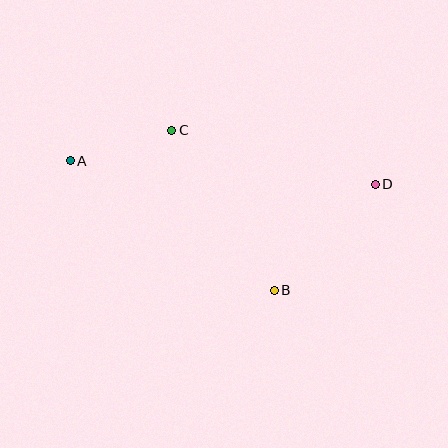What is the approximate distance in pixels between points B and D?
The distance between B and D is approximately 147 pixels.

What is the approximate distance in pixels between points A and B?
The distance between A and B is approximately 241 pixels.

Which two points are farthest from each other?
Points A and D are farthest from each other.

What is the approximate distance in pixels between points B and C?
The distance between B and C is approximately 190 pixels.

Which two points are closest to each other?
Points A and C are closest to each other.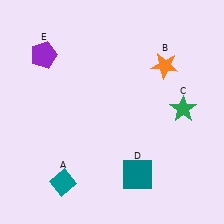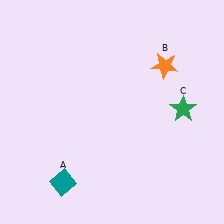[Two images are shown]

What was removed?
The teal square (D), the purple pentagon (E) were removed in Image 2.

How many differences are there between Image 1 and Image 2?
There are 2 differences between the two images.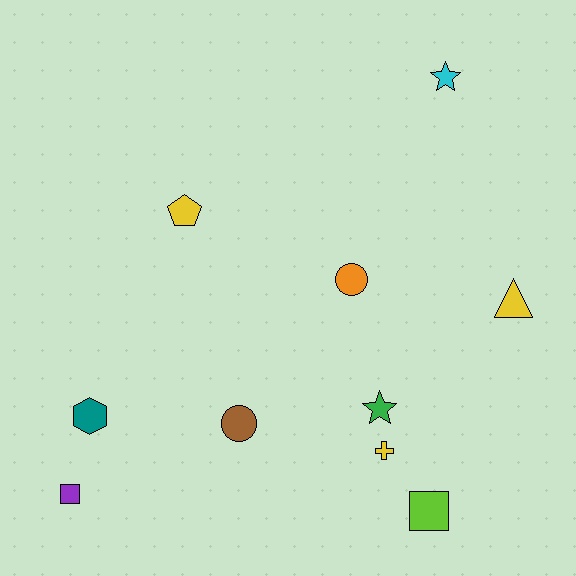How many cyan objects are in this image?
There is 1 cyan object.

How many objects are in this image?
There are 10 objects.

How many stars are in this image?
There are 2 stars.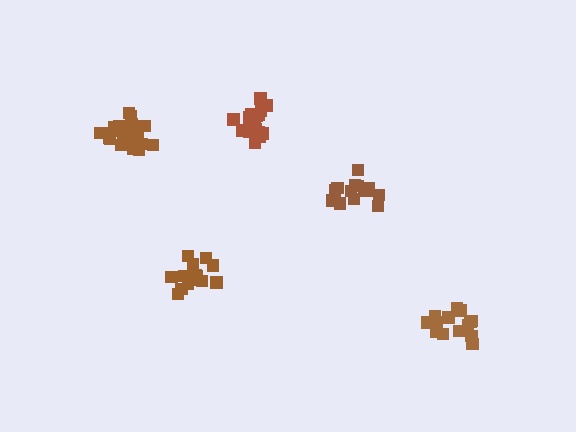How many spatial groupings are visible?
There are 5 spatial groupings.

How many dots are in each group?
Group 1: 14 dots, Group 2: 20 dots, Group 3: 14 dots, Group 4: 20 dots, Group 5: 15 dots (83 total).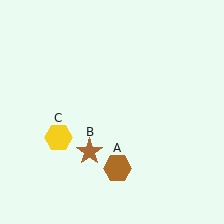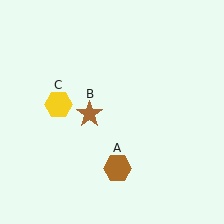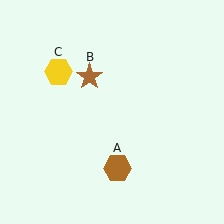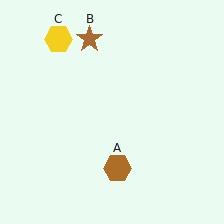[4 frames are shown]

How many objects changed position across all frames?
2 objects changed position: brown star (object B), yellow hexagon (object C).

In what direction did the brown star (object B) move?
The brown star (object B) moved up.